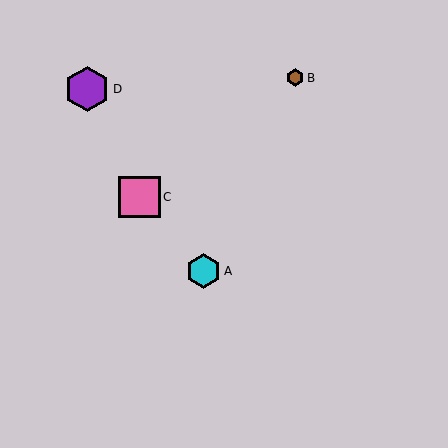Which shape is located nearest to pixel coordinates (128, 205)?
The pink square (labeled C) at (139, 197) is nearest to that location.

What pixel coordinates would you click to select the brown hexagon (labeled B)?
Click at (295, 78) to select the brown hexagon B.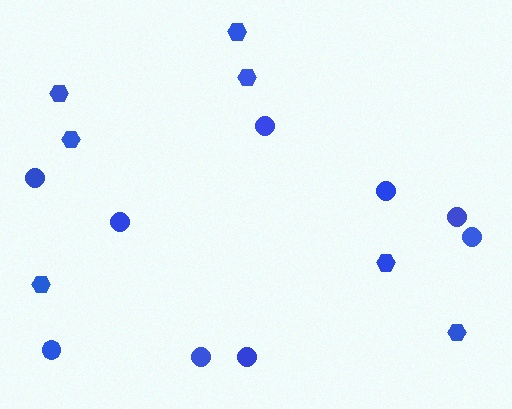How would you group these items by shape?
There are 2 groups: one group of circles (9) and one group of hexagons (7).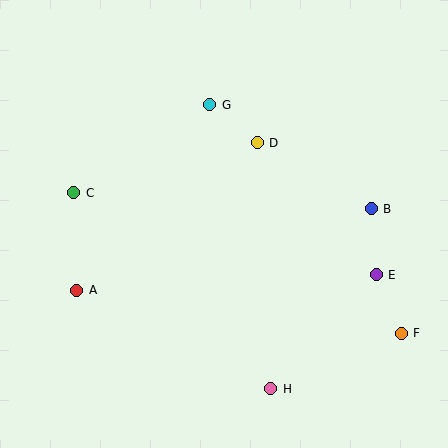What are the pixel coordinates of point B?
Point B is at (371, 209).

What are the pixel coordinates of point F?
Point F is at (401, 334).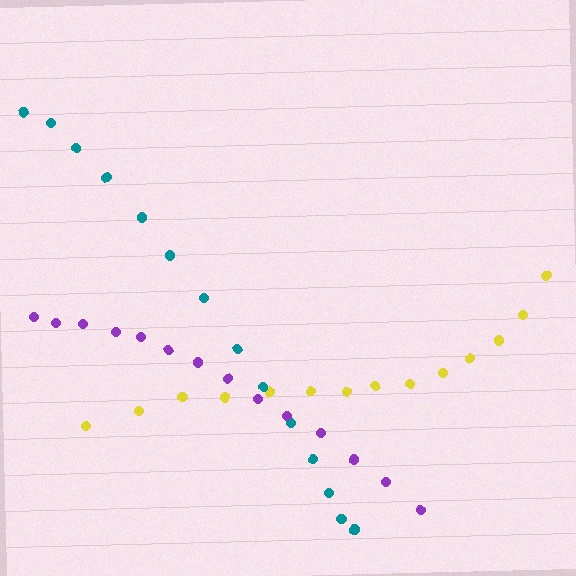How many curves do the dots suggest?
There are 3 distinct paths.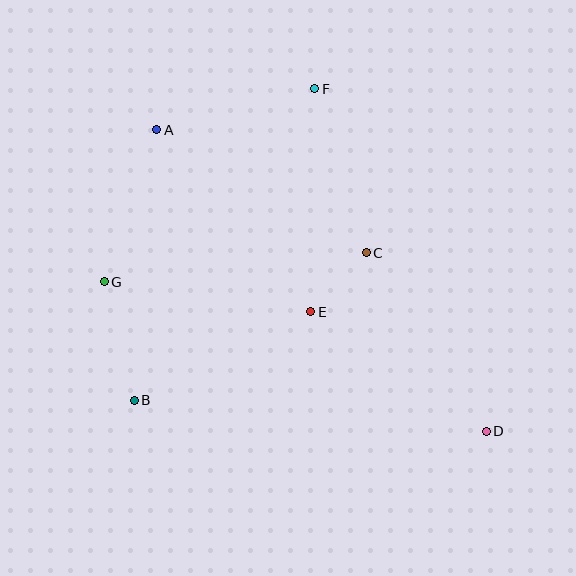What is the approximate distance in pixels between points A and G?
The distance between A and G is approximately 161 pixels.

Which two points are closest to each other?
Points C and E are closest to each other.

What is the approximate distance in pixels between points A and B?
The distance between A and B is approximately 271 pixels.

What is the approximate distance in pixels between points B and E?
The distance between B and E is approximately 197 pixels.